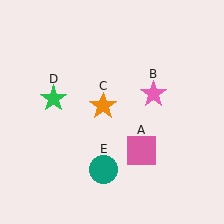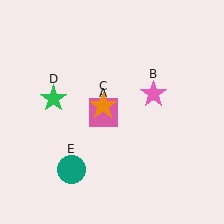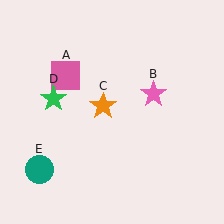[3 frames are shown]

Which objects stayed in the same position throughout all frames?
Pink star (object B) and orange star (object C) and green star (object D) remained stationary.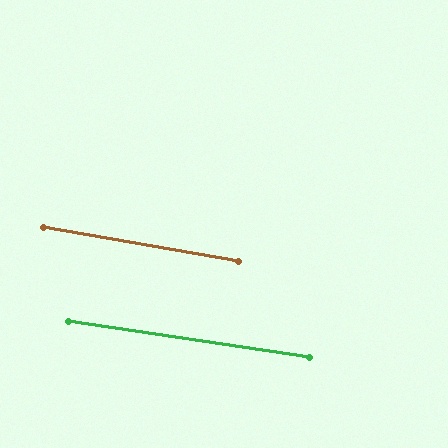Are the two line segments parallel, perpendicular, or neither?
Parallel — their directions differ by only 1.4°.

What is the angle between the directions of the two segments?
Approximately 1 degree.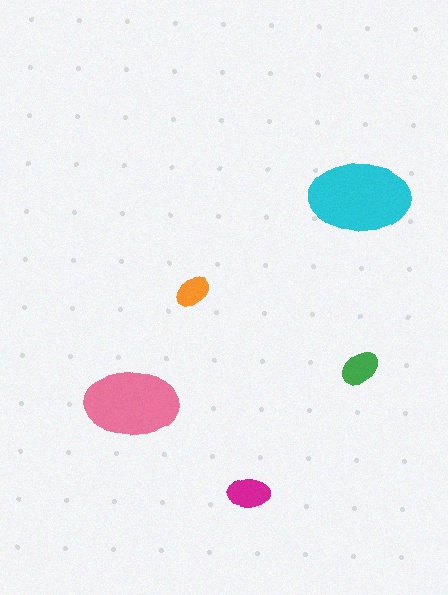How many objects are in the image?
There are 5 objects in the image.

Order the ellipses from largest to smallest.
the cyan one, the pink one, the magenta one, the green one, the orange one.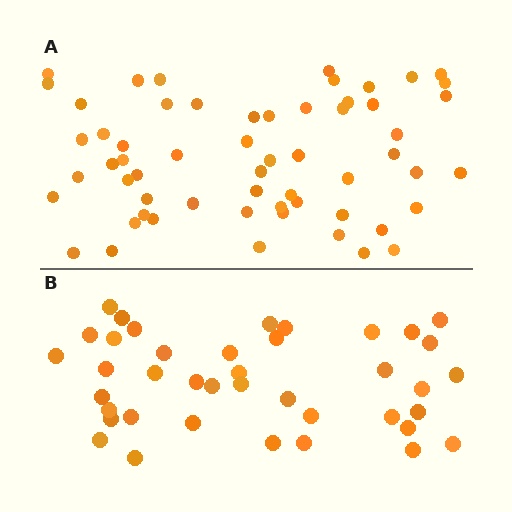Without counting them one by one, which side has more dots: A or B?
Region A (the top region) has more dots.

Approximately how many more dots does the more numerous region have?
Region A has approximately 20 more dots than region B.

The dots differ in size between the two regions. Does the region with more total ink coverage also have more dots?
No. Region B has more total ink coverage because its dots are larger, but region A actually contains more individual dots. Total area can be misleading — the number of items is what matters here.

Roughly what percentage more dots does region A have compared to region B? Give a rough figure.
About 50% more.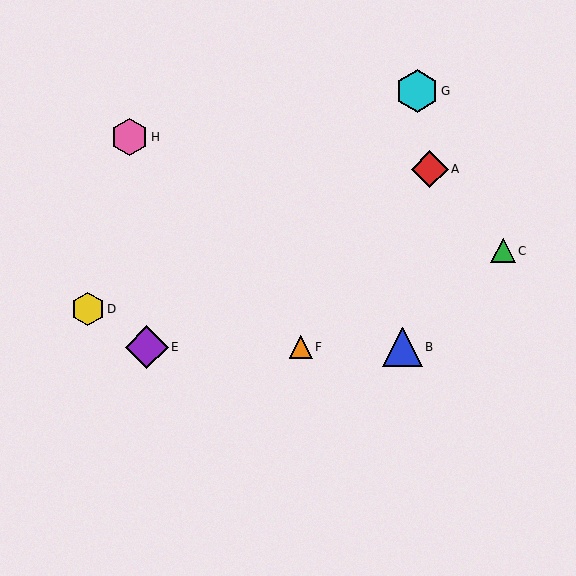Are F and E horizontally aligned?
Yes, both are at y≈347.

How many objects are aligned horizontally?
3 objects (B, E, F) are aligned horizontally.